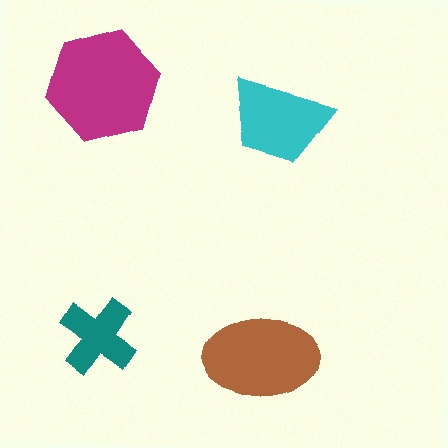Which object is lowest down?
The brown ellipse is bottommost.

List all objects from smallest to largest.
The teal cross, the cyan trapezoid, the brown ellipse, the magenta hexagon.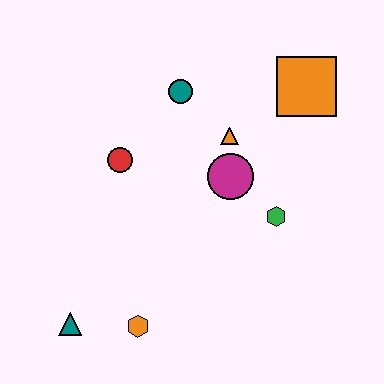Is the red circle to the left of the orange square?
Yes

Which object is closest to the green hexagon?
The magenta circle is closest to the green hexagon.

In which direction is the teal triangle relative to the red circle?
The teal triangle is below the red circle.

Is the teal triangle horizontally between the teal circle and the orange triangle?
No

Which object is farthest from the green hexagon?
The teal triangle is farthest from the green hexagon.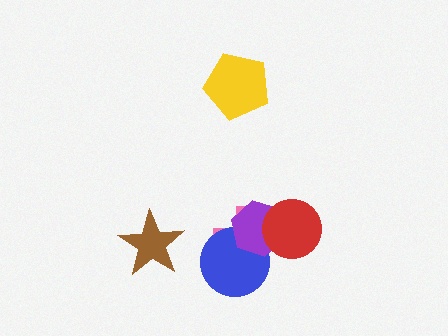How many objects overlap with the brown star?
0 objects overlap with the brown star.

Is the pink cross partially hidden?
Yes, it is partially covered by another shape.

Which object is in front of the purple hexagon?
The red circle is in front of the purple hexagon.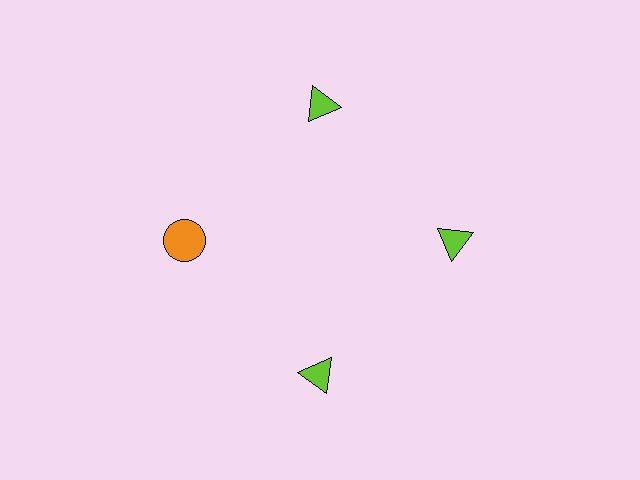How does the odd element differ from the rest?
It differs in both color (orange instead of lime) and shape (circle instead of triangle).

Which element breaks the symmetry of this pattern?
The orange circle at roughly the 9 o'clock position breaks the symmetry. All other shapes are lime triangles.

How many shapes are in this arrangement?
There are 4 shapes arranged in a ring pattern.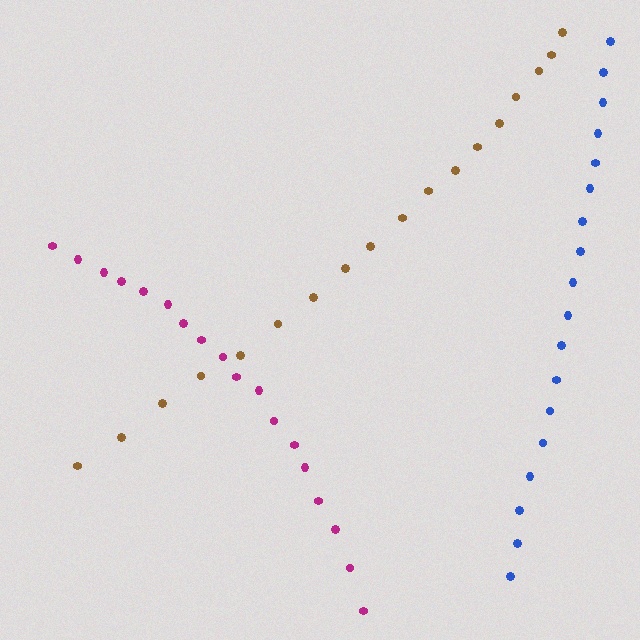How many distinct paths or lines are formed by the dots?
There are 3 distinct paths.